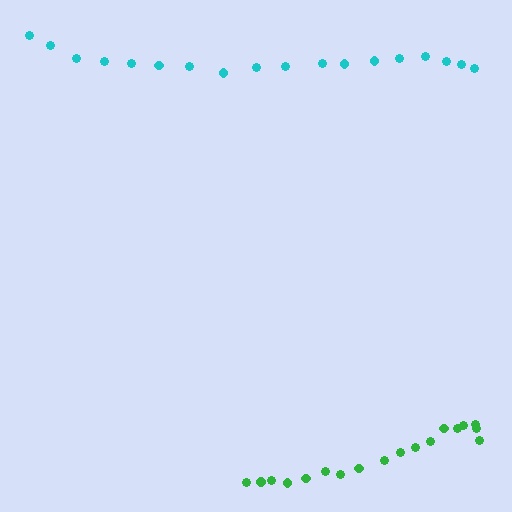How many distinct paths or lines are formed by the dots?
There are 2 distinct paths.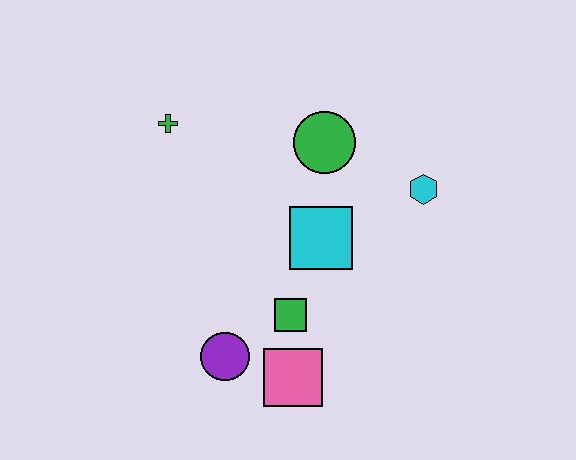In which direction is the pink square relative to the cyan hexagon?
The pink square is below the cyan hexagon.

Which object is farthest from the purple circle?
The cyan hexagon is farthest from the purple circle.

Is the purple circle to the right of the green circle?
No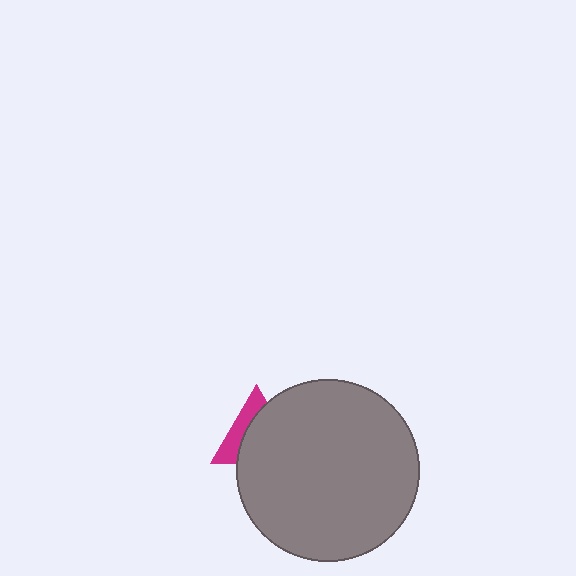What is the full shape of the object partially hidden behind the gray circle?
The partially hidden object is a magenta triangle.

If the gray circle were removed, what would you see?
You would see the complete magenta triangle.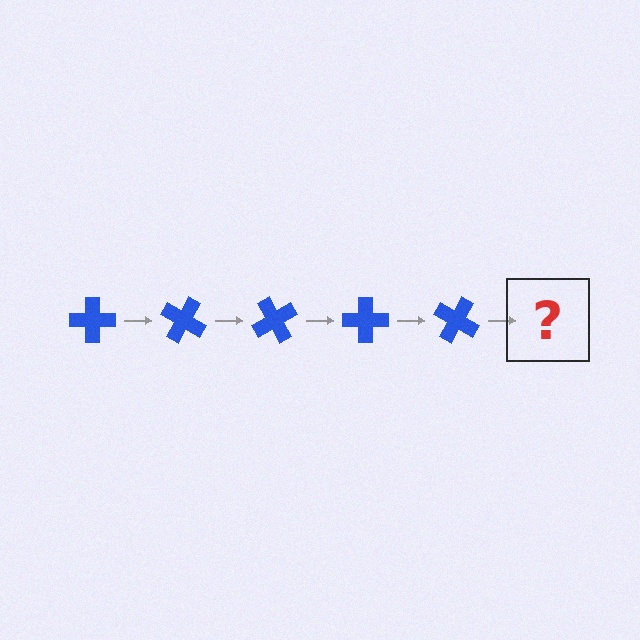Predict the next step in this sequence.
The next step is a blue cross rotated 150 degrees.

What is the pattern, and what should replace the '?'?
The pattern is that the cross rotates 30 degrees each step. The '?' should be a blue cross rotated 150 degrees.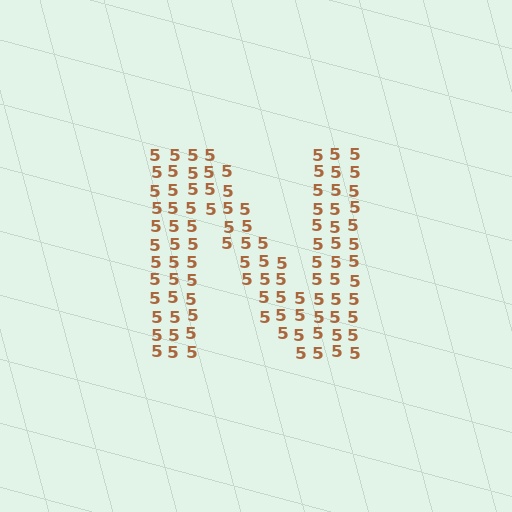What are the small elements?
The small elements are digit 5's.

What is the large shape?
The large shape is the letter N.